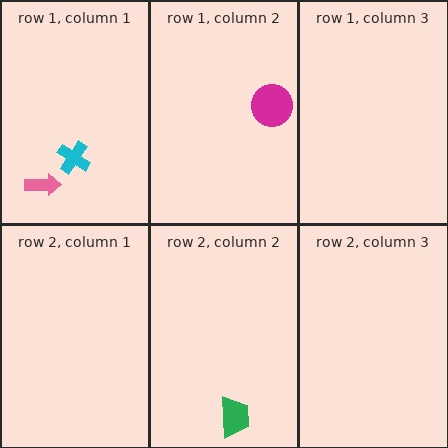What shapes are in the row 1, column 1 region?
The pink arrow, the cyan cross.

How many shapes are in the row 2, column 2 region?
1.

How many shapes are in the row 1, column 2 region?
1.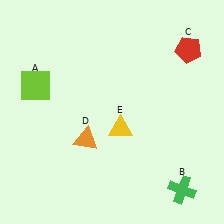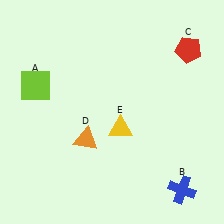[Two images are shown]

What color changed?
The cross (B) changed from green in Image 1 to blue in Image 2.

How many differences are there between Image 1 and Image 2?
There is 1 difference between the two images.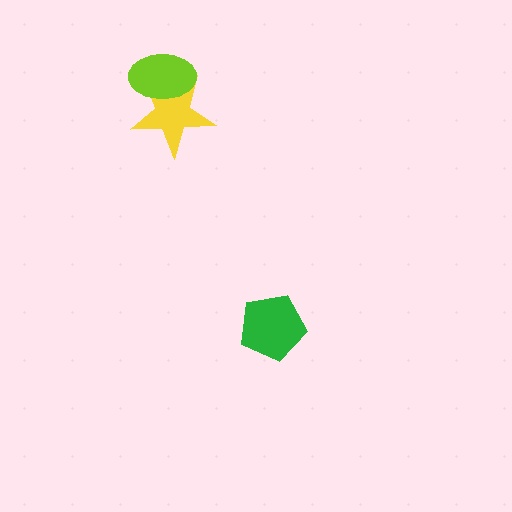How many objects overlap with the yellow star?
1 object overlaps with the yellow star.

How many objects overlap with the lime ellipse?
1 object overlaps with the lime ellipse.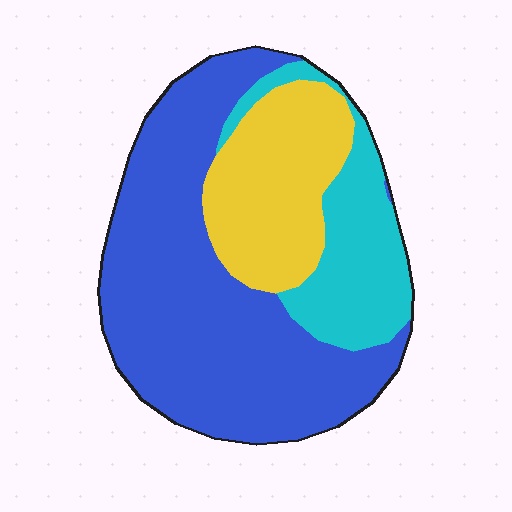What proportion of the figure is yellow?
Yellow takes up about one quarter (1/4) of the figure.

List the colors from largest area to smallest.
From largest to smallest: blue, yellow, cyan.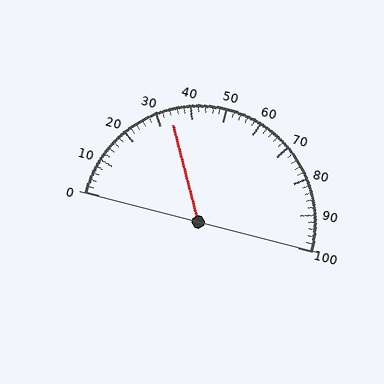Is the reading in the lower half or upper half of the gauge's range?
The reading is in the lower half of the range (0 to 100).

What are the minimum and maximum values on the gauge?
The gauge ranges from 0 to 100.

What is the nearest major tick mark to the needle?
The nearest major tick mark is 30.